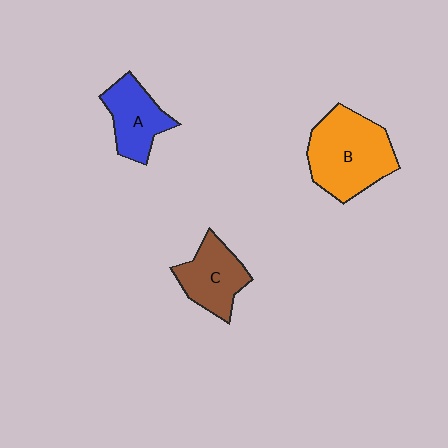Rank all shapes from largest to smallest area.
From largest to smallest: B (orange), C (brown), A (blue).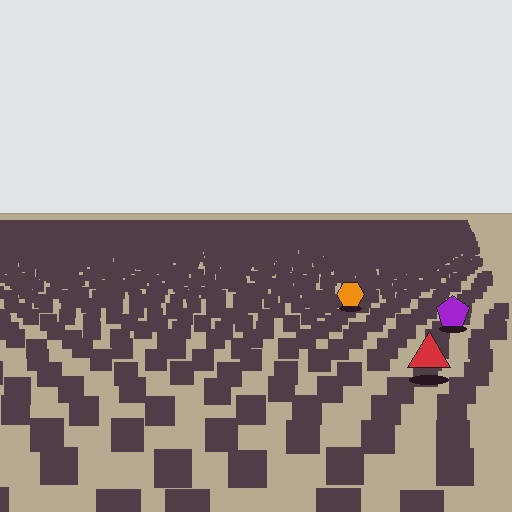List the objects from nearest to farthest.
From nearest to farthest: the red triangle, the purple pentagon, the orange hexagon.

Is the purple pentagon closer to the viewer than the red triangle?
No. The red triangle is closer — you can tell from the texture gradient: the ground texture is coarser near it.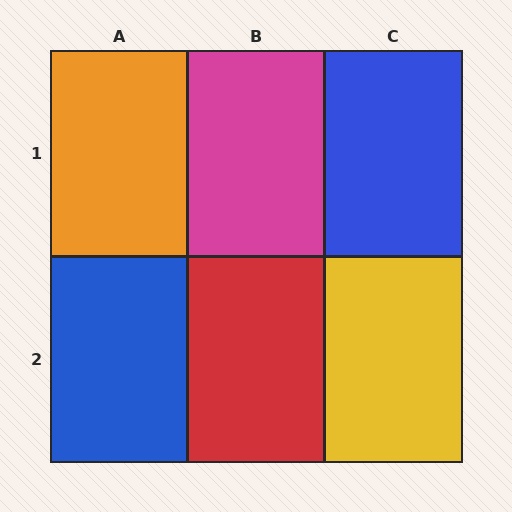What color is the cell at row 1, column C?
Blue.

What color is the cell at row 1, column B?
Magenta.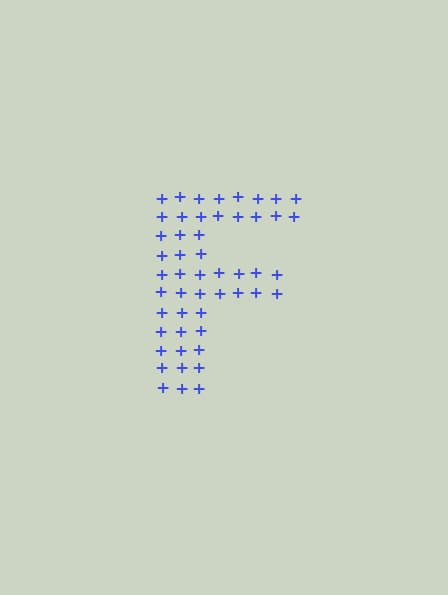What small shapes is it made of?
It is made of small plus signs.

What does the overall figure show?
The overall figure shows the letter F.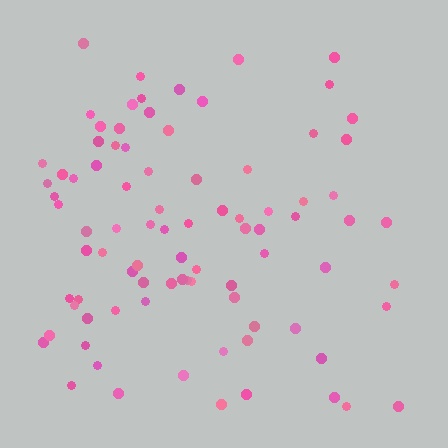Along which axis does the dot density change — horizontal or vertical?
Horizontal.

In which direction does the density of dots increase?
From right to left, with the left side densest.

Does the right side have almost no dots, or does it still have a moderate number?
Still a moderate number, just noticeably fewer than the left.